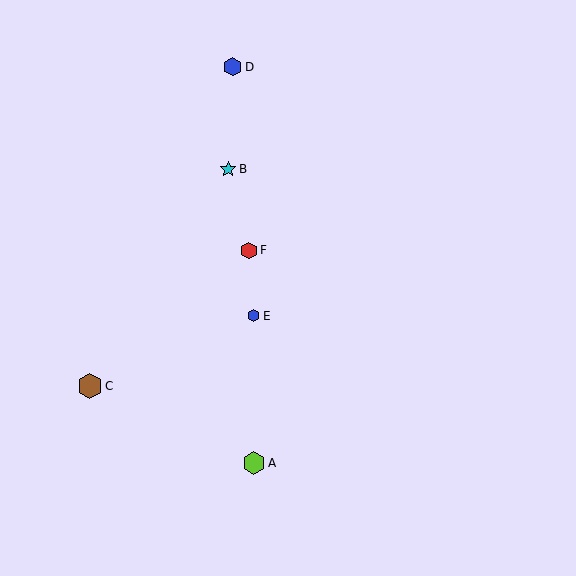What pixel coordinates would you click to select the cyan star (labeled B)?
Click at (228, 169) to select the cyan star B.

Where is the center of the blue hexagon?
The center of the blue hexagon is at (233, 67).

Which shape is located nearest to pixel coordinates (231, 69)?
The blue hexagon (labeled D) at (233, 67) is nearest to that location.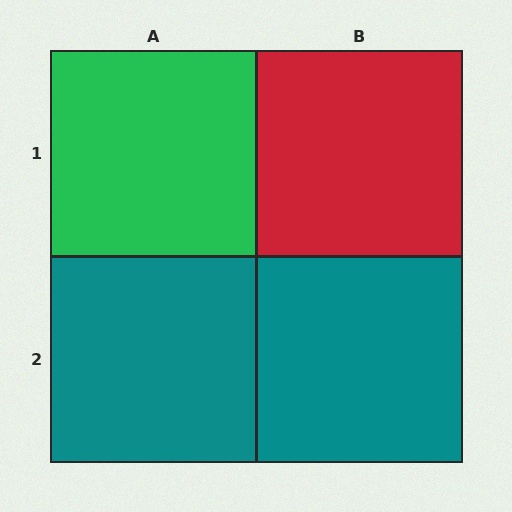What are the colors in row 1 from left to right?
Green, red.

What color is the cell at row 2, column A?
Teal.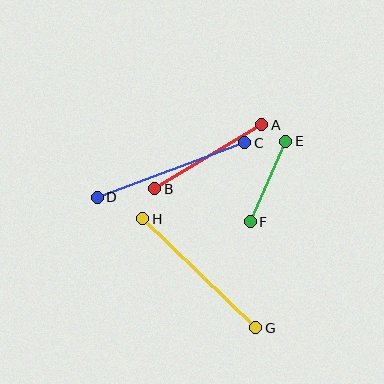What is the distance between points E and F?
The distance is approximately 88 pixels.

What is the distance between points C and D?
The distance is approximately 157 pixels.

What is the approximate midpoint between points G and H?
The midpoint is at approximately (199, 273) pixels.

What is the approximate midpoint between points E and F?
The midpoint is at approximately (268, 181) pixels.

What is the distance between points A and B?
The distance is approximately 125 pixels.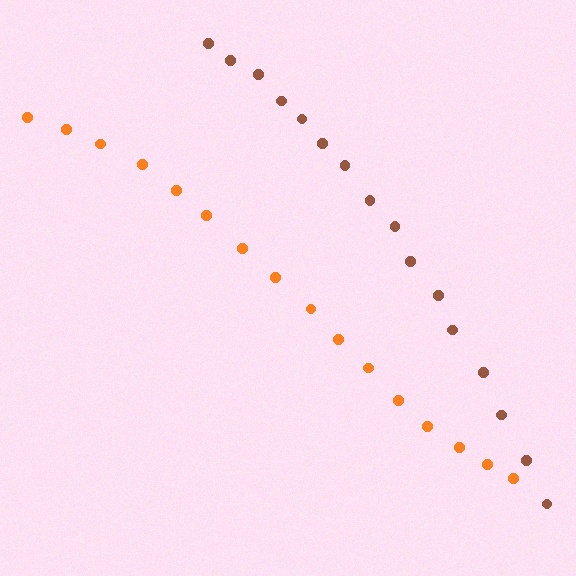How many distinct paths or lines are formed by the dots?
There are 2 distinct paths.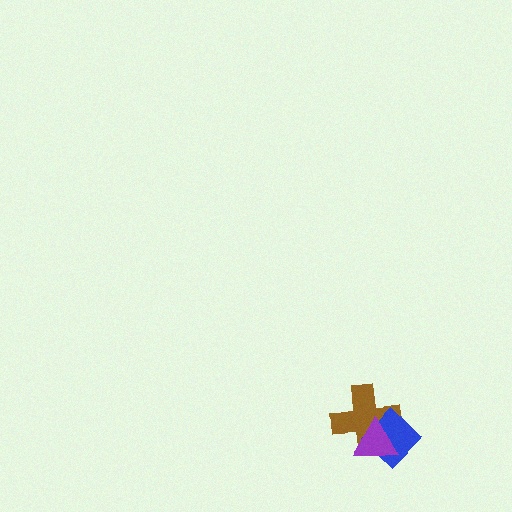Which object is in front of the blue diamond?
The purple triangle is in front of the blue diamond.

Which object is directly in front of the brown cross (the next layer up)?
The blue diamond is directly in front of the brown cross.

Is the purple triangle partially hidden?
No, no other shape covers it.